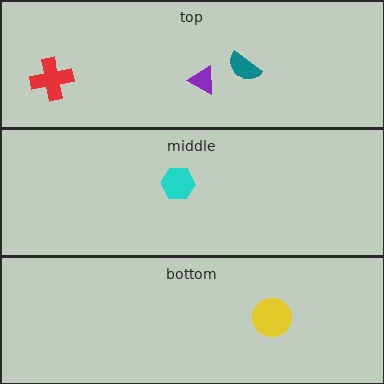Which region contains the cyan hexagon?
The middle region.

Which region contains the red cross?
The top region.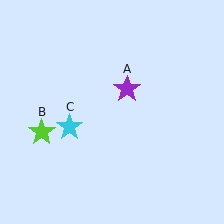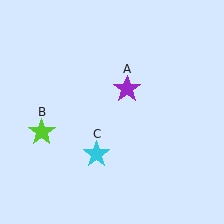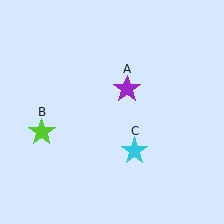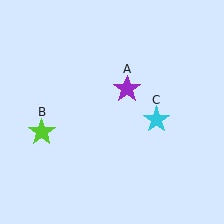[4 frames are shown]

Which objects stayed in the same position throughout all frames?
Purple star (object A) and lime star (object B) remained stationary.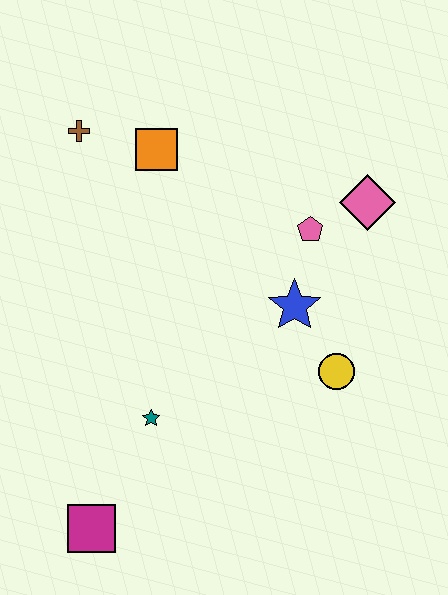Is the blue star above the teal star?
Yes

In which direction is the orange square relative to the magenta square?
The orange square is above the magenta square.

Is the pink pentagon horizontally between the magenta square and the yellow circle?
Yes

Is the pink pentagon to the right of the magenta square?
Yes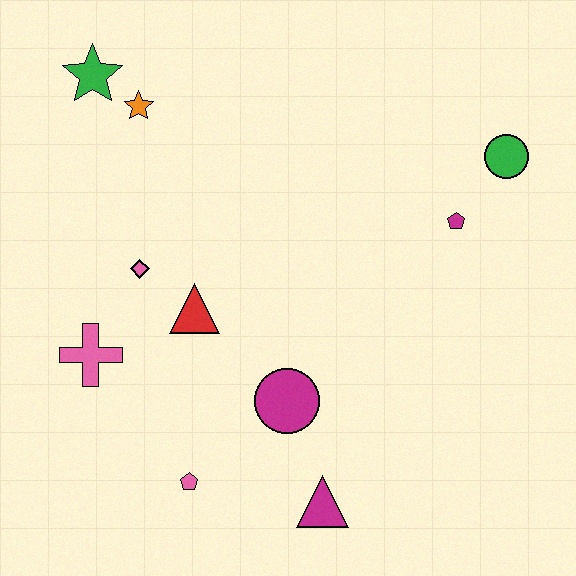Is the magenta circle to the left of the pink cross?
No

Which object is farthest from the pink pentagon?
The green circle is farthest from the pink pentagon.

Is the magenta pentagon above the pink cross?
Yes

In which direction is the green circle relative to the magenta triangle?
The green circle is above the magenta triangle.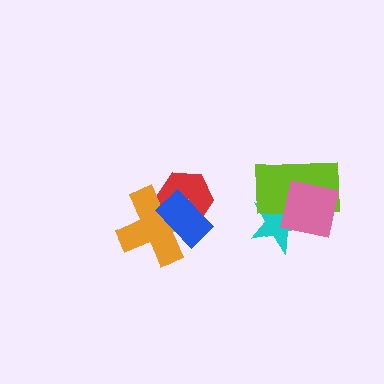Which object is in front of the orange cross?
The blue rectangle is in front of the orange cross.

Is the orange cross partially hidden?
Yes, it is partially covered by another shape.